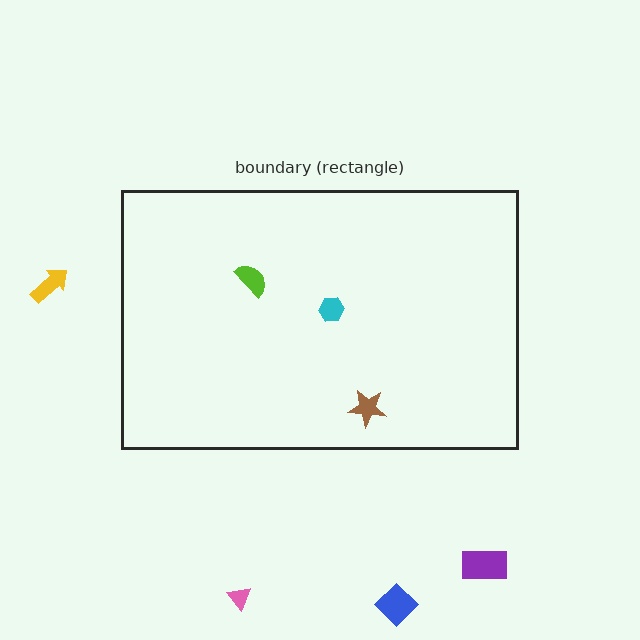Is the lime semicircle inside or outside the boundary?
Inside.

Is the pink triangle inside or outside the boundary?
Outside.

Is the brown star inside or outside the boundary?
Inside.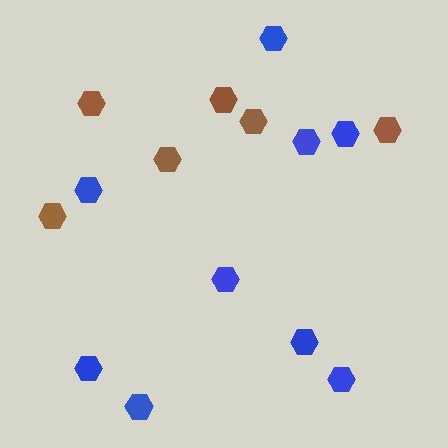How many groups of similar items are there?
There are 2 groups: one group of brown hexagons (6) and one group of blue hexagons (9).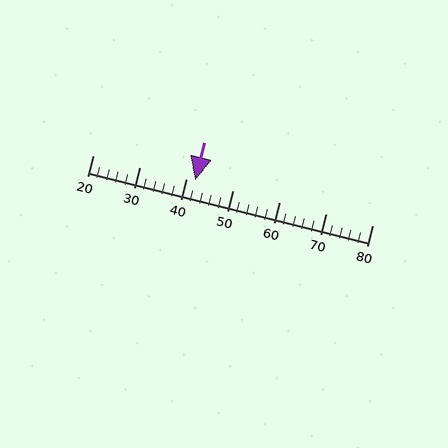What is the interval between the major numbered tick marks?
The major tick marks are spaced 10 units apart.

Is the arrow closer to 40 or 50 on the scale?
The arrow is closer to 40.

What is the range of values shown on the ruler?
The ruler shows values from 20 to 80.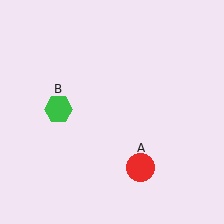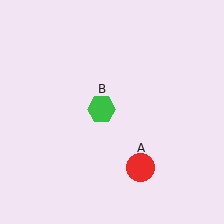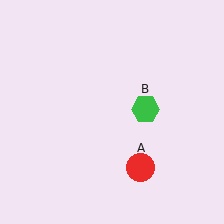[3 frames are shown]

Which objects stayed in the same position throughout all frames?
Red circle (object A) remained stationary.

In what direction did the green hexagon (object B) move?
The green hexagon (object B) moved right.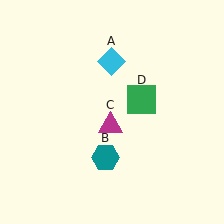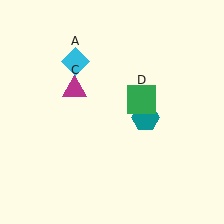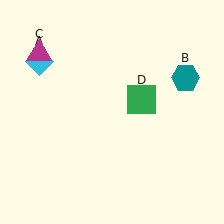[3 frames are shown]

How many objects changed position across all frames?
3 objects changed position: cyan diamond (object A), teal hexagon (object B), magenta triangle (object C).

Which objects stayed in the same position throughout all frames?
Green square (object D) remained stationary.